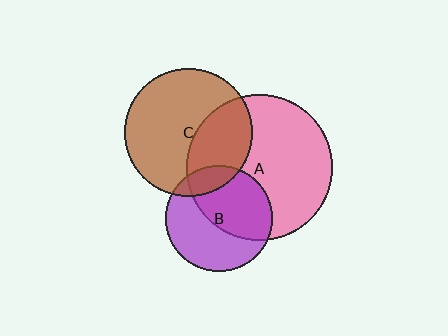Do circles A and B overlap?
Yes.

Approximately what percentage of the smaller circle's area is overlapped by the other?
Approximately 50%.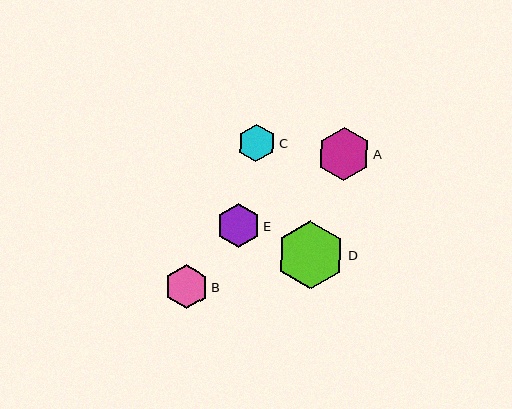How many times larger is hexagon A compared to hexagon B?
Hexagon A is approximately 1.2 times the size of hexagon B.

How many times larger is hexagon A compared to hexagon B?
Hexagon A is approximately 1.2 times the size of hexagon B.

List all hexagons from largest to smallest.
From largest to smallest: D, A, B, E, C.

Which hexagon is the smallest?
Hexagon C is the smallest with a size of approximately 38 pixels.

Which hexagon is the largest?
Hexagon D is the largest with a size of approximately 68 pixels.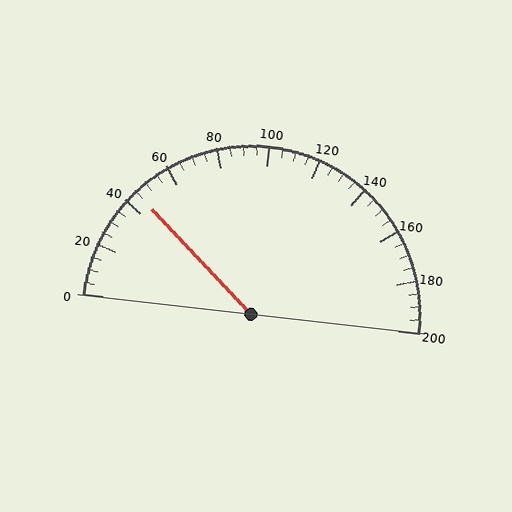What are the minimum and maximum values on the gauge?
The gauge ranges from 0 to 200.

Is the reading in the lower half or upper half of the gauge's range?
The reading is in the lower half of the range (0 to 200).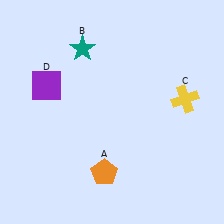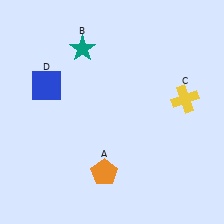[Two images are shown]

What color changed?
The square (D) changed from purple in Image 1 to blue in Image 2.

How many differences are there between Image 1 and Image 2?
There is 1 difference between the two images.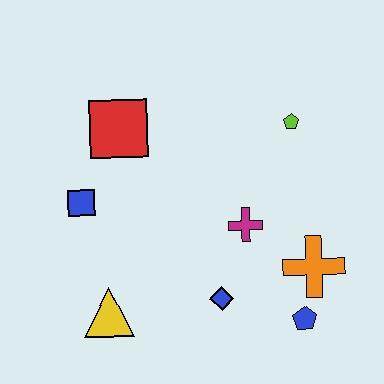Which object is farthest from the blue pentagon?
The red square is farthest from the blue pentagon.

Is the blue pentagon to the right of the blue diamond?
Yes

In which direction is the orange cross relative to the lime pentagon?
The orange cross is below the lime pentagon.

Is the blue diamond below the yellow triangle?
No